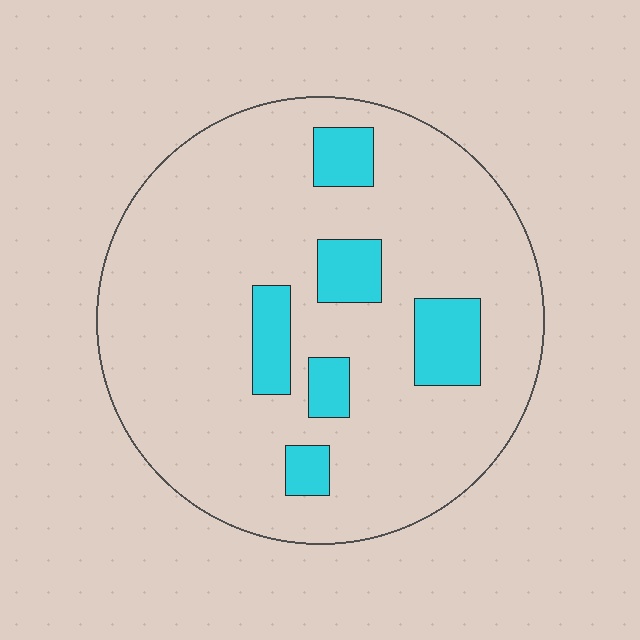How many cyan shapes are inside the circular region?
6.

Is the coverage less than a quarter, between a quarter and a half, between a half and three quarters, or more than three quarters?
Less than a quarter.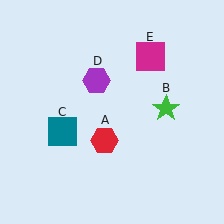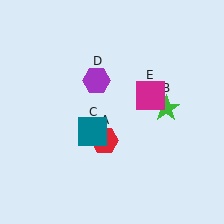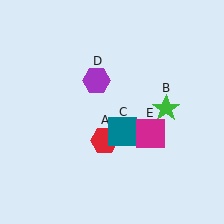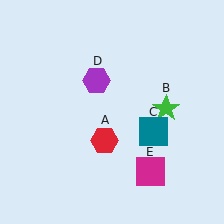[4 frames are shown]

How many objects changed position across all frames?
2 objects changed position: teal square (object C), magenta square (object E).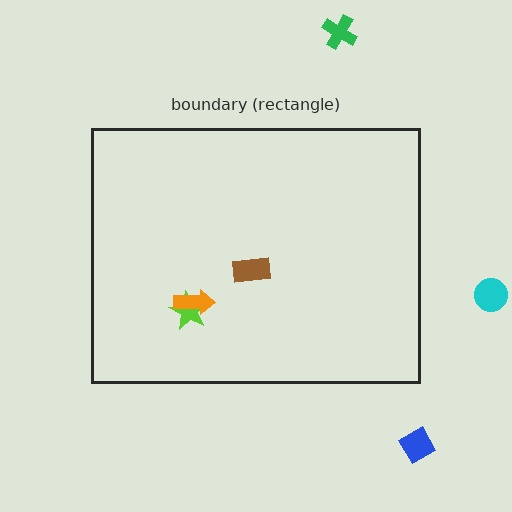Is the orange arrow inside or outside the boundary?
Inside.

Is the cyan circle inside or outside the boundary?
Outside.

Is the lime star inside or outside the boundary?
Inside.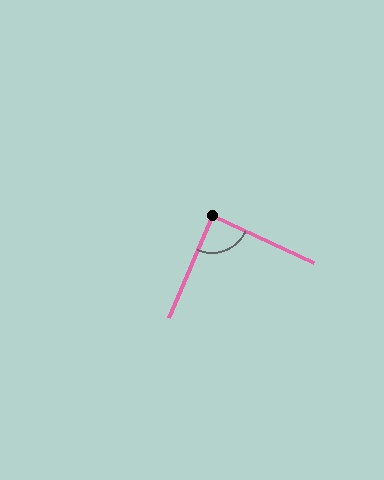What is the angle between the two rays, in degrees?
Approximately 88 degrees.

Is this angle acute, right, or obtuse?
It is approximately a right angle.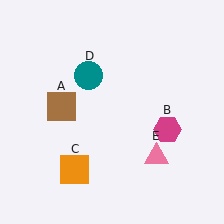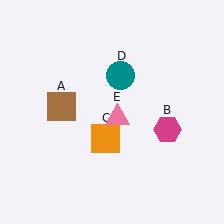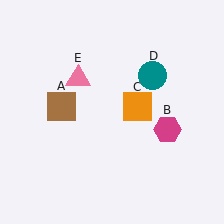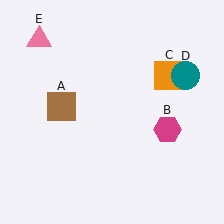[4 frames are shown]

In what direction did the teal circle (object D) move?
The teal circle (object D) moved right.